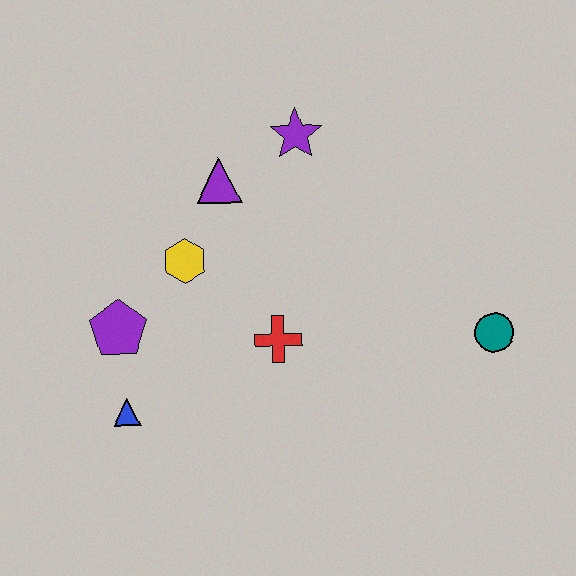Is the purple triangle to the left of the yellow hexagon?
No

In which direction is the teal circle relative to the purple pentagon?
The teal circle is to the right of the purple pentagon.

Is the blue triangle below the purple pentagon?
Yes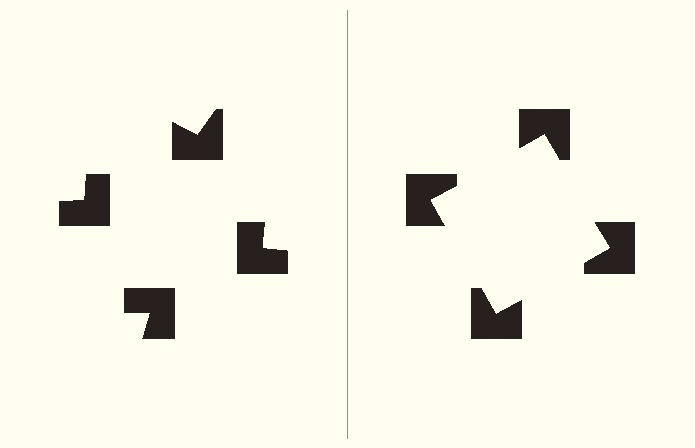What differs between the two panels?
The notched squares are positioned identically on both sides; only the wedge orientations differ. On the right they align to a square; on the left they are misaligned.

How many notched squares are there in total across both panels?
8 — 4 on each side.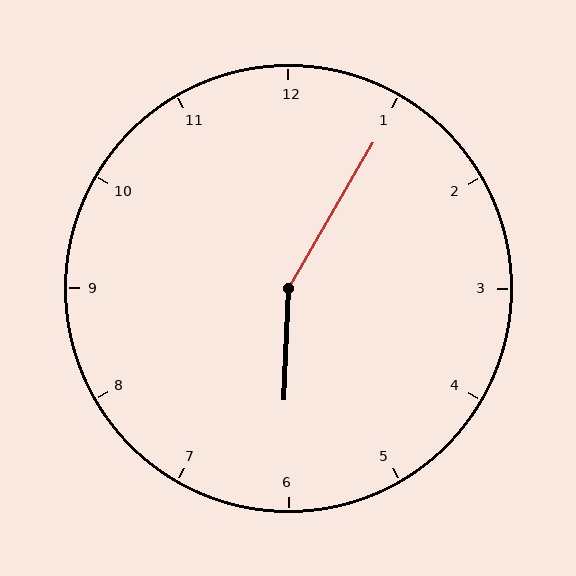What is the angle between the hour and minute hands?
Approximately 152 degrees.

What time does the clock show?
6:05.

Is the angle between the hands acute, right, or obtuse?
It is obtuse.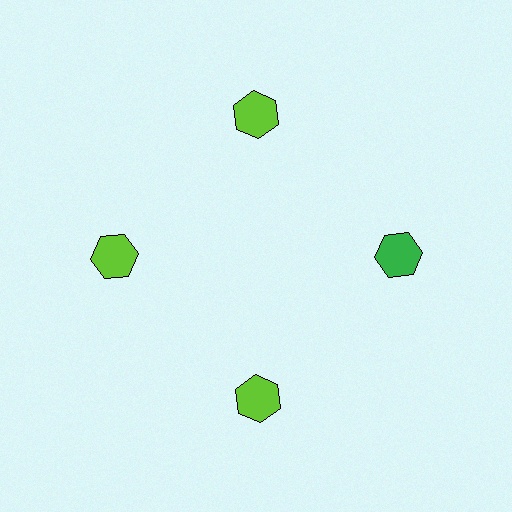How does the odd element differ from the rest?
It has a different color: green instead of lime.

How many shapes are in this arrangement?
There are 4 shapes arranged in a ring pattern.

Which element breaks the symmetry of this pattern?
The green hexagon at roughly the 3 o'clock position breaks the symmetry. All other shapes are lime hexagons.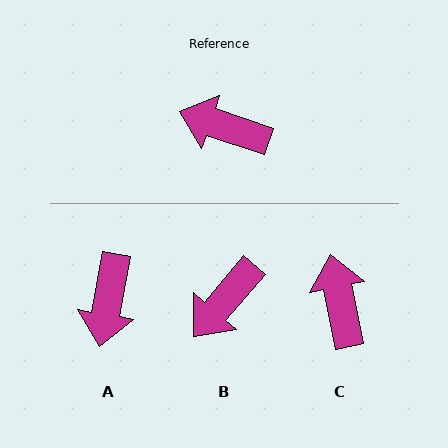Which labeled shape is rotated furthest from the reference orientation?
A, about 98 degrees away.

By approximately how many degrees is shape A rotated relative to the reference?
Approximately 98 degrees counter-clockwise.